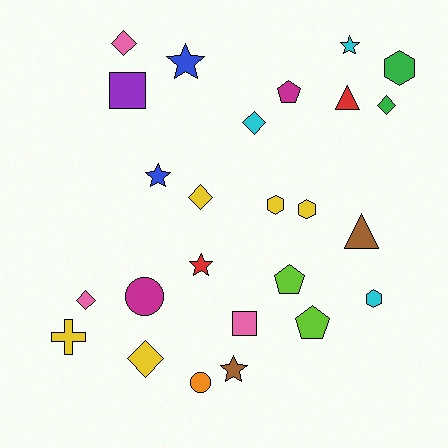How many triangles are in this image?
There are 2 triangles.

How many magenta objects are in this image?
There are 2 magenta objects.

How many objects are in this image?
There are 25 objects.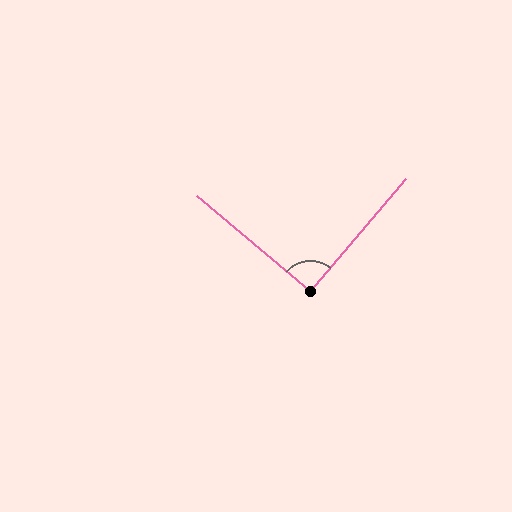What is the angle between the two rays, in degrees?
Approximately 90 degrees.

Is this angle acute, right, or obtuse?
It is approximately a right angle.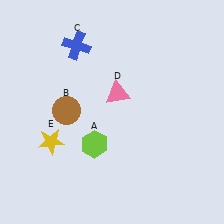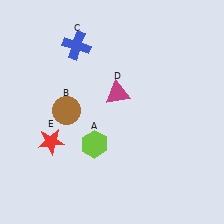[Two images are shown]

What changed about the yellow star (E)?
In Image 1, E is yellow. In Image 2, it changed to red.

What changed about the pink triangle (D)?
In Image 1, D is pink. In Image 2, it changed to magenta.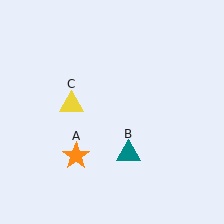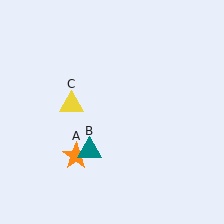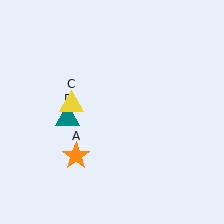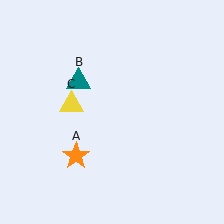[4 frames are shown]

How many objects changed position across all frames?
1 object changed position: teal triangle (object B).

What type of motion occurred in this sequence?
The teal triangle (object B) rotated clockwise around the center of the scene.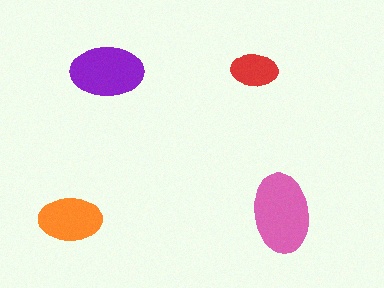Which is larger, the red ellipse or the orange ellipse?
The orange one.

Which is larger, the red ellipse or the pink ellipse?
The pink one.